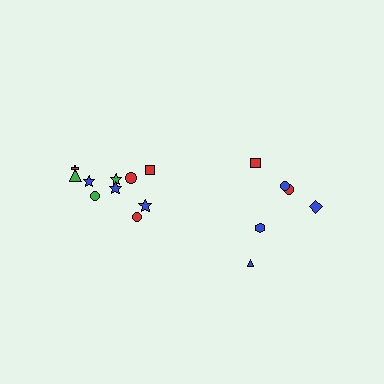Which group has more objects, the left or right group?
The left group.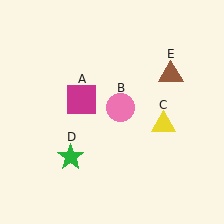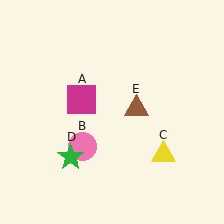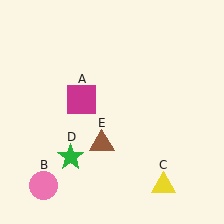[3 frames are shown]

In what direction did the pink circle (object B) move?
The pink circle (object B) moved down and to the left.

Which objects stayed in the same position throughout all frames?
Magenta square (object A) and green star (object D) remained stationary.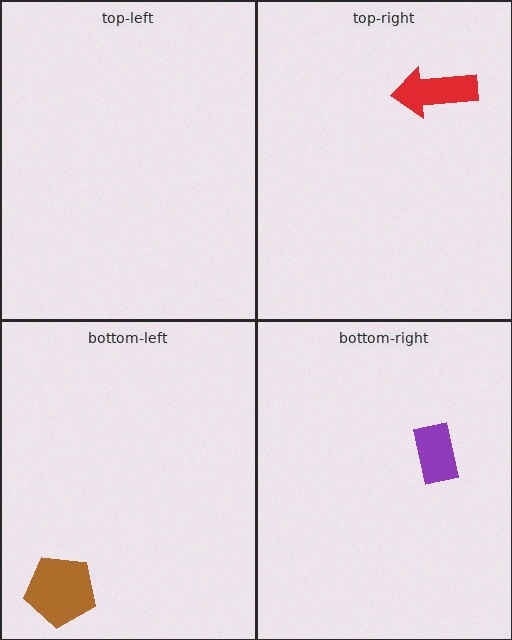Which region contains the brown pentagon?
The bottom-left region.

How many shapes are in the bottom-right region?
1.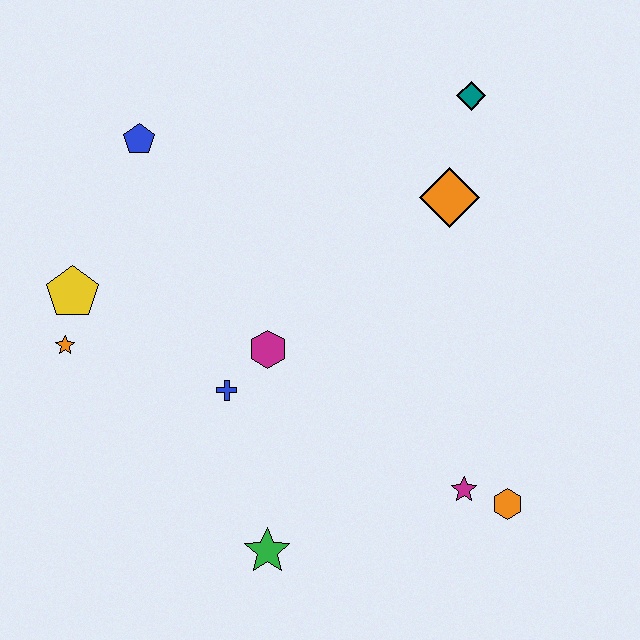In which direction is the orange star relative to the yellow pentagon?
The orange star is below the yellow pentagon.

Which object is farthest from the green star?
The teal diamond is farthest from the green star.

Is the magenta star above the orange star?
No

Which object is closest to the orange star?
The yellow pentagon is closest to the orange star.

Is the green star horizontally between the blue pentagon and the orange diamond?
Yes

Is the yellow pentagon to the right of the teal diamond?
No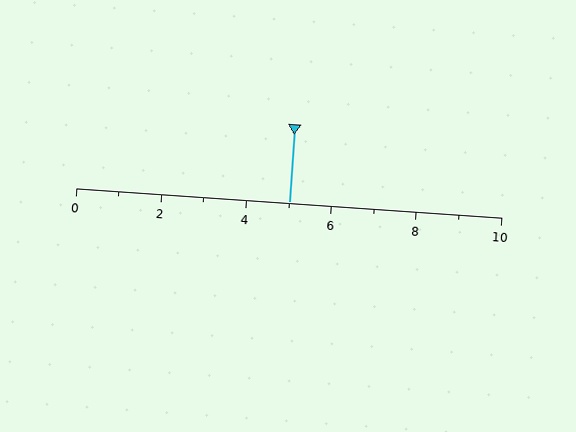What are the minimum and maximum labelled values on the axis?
The axis runs from 0 to 10.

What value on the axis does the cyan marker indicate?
The marker indicates approximately 5.